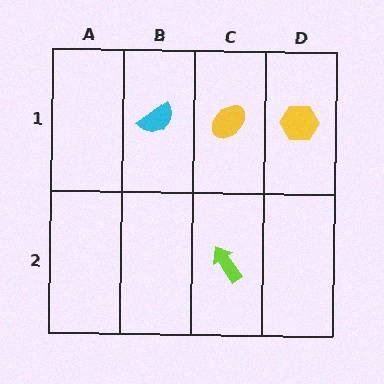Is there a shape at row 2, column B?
No, that cell is empty.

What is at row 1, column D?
A yellow hexagon.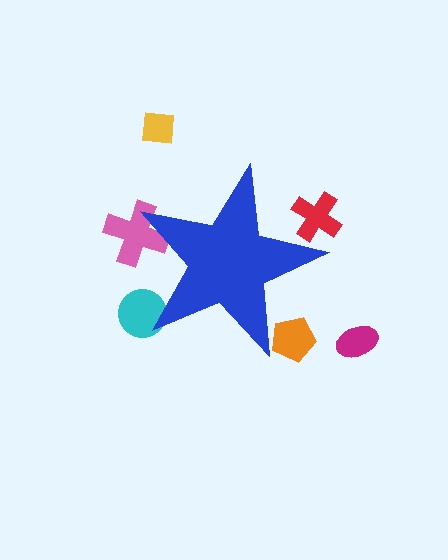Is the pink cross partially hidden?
Yes, the pink cross is partially hidden behind the blue star.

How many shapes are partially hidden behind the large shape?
4 shapes are partially hidden.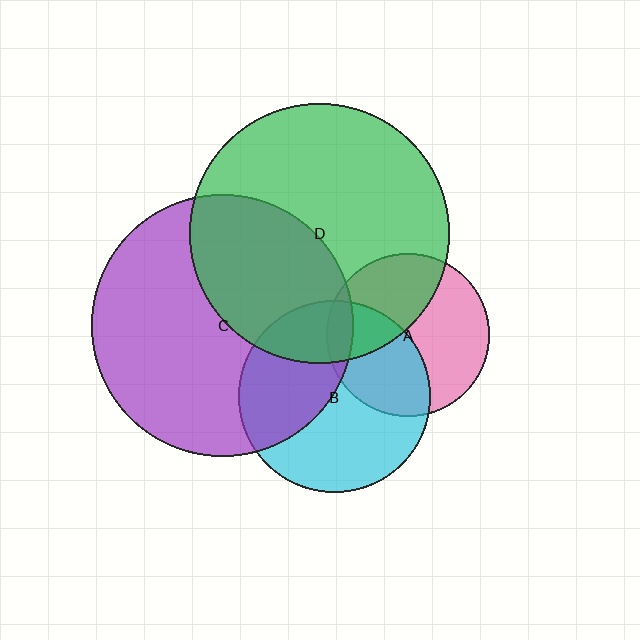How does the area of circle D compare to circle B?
Approximately 1.8 times.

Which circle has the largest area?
Circle C (purple).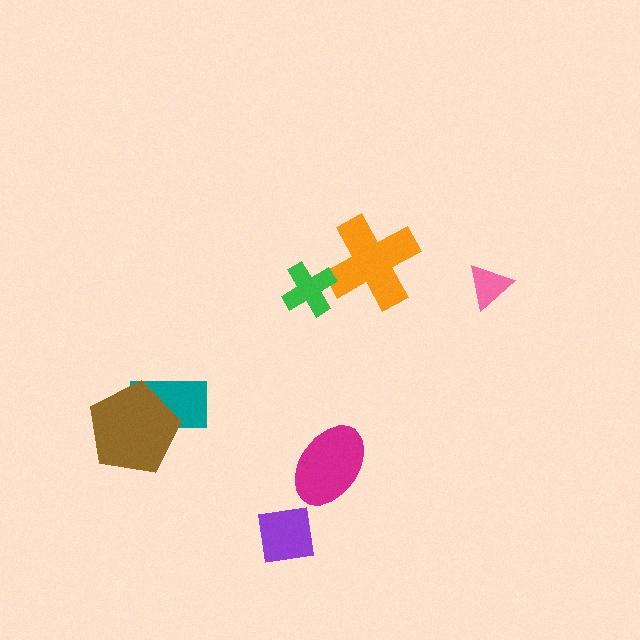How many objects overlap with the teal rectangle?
1 object overlaps with the teal rectangle.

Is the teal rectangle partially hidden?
Yes, it is partially covered by another shape.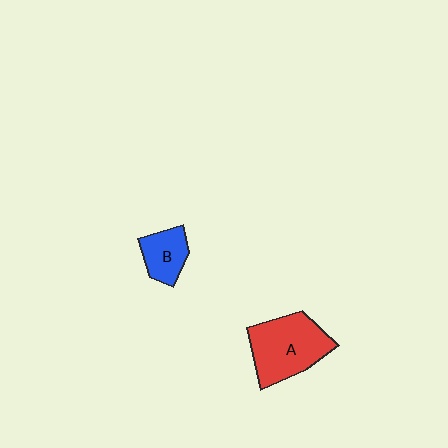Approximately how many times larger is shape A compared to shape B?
Approximately 2.1 times.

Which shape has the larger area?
Shape A (red).